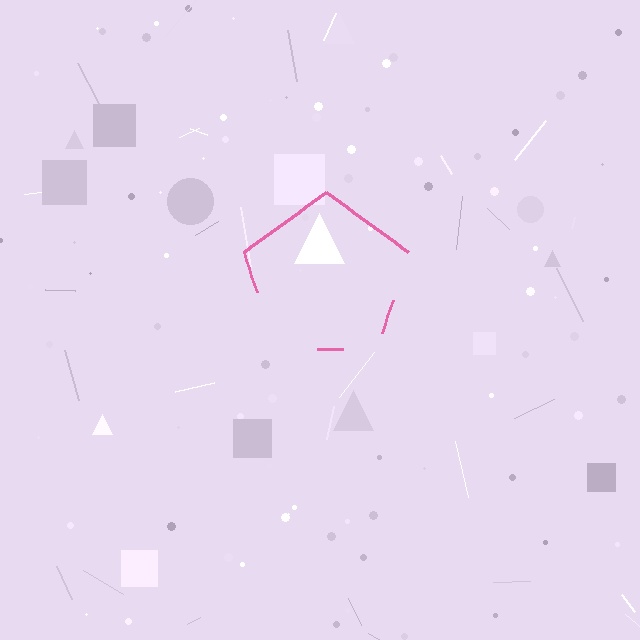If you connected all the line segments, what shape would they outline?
They would outline a pentagon.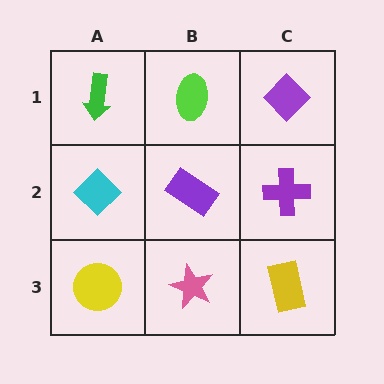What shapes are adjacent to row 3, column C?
A purple cross (row 2, column C), a pink star (row 3, column B).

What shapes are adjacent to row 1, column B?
A purple rectangle (row 2, column B), a green arrow (row 1, column A), a purple diamond (row 1, column C).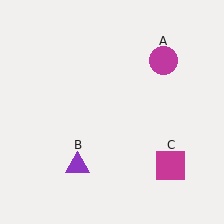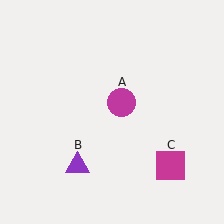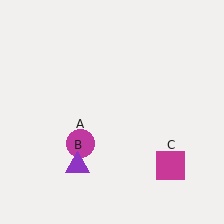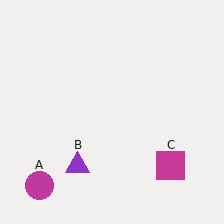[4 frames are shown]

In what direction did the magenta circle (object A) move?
The magenta circle (object A) moved down and to the left.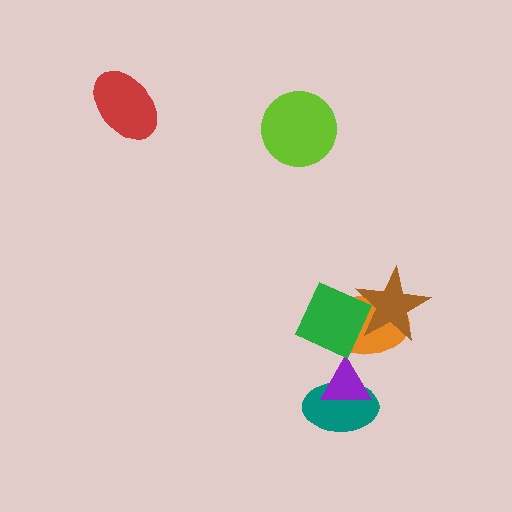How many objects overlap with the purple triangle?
2 objects overlap with the purple triangle.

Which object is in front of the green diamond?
The brown star is in front of the green diamond.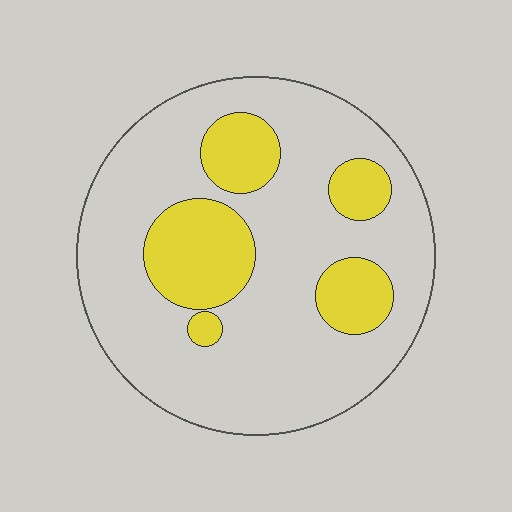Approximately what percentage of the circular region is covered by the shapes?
Approximately 25%.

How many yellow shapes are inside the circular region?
5.